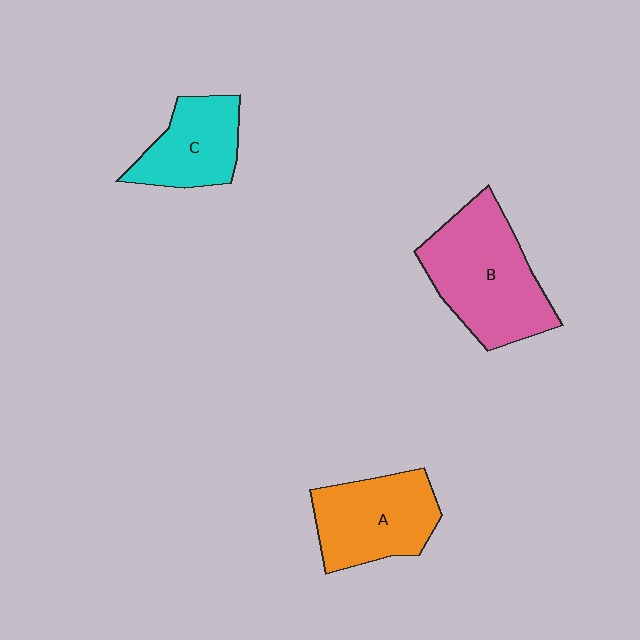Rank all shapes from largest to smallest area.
From largest to smallest: B (pink), A (orange), C (cyan).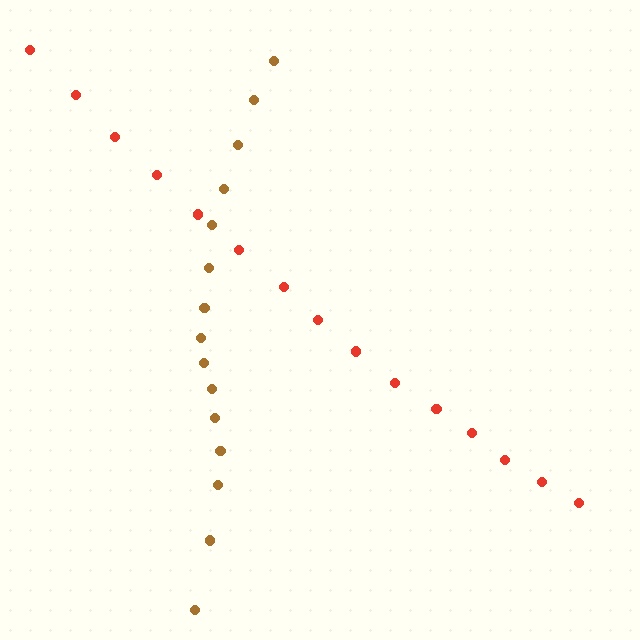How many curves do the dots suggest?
There are 2 distinct paths.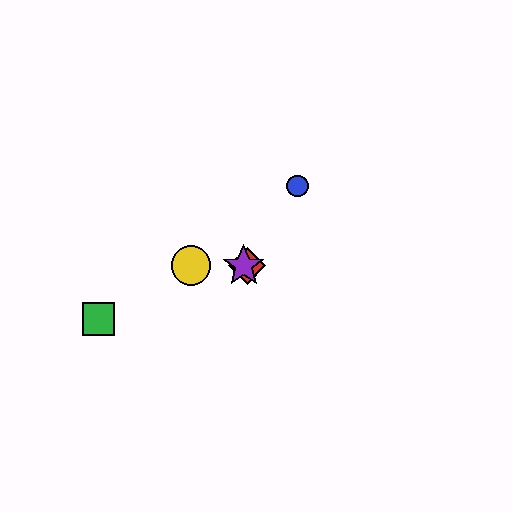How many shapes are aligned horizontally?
3 shapes (the red diamond, the yellow circle, the purple star) are aligned horizontally.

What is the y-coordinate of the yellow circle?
The yellow circle is at y≈266.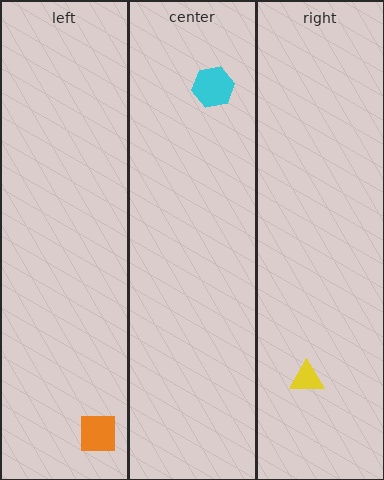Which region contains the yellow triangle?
The right region.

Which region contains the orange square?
The left region.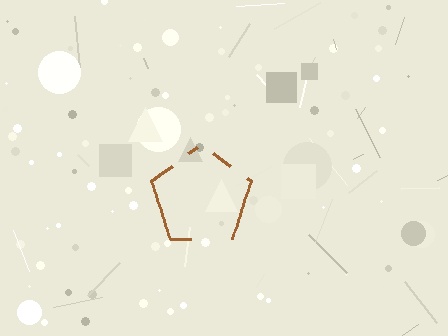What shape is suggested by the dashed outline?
The dashed outline suggests a pentagon.